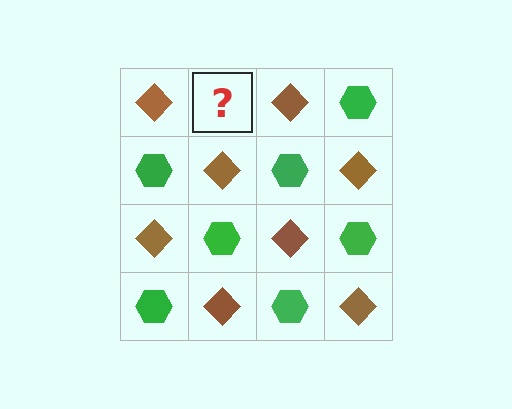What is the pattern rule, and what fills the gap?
The rule is that it alternates brown diamond and green hexagon in a checkerboard pattern. The gap should be filled with a green hexagon.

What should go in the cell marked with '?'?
The missing cell should contain a green hexagon.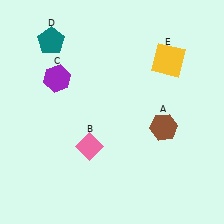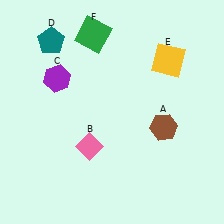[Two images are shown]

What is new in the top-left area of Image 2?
A green square (F) was added in the top-left area of Image 2.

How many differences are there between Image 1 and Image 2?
There is 1 difference between the two images.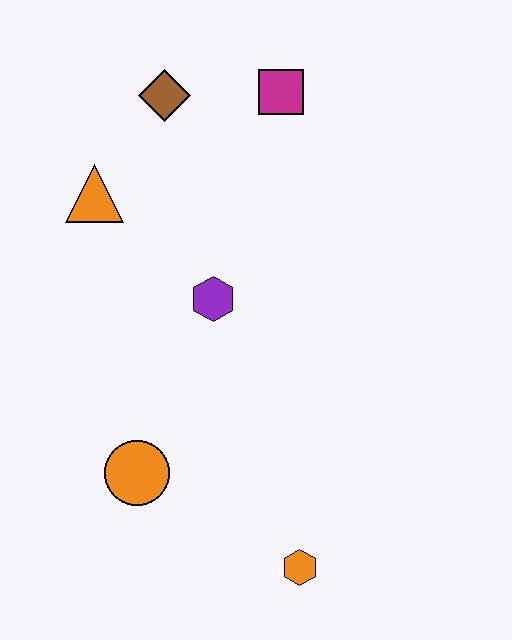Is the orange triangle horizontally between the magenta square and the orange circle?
No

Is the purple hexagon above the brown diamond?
No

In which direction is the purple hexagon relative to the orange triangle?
The purple hexagon is to the right of the orange triangle.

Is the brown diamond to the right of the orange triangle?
Yes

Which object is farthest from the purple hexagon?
The orange hexagon is farthest from the purple hexagon.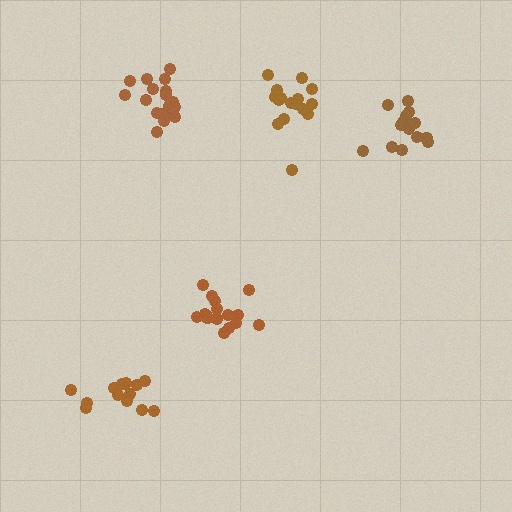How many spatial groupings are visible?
There are 5 spatial groupings.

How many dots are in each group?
Group 1: 15 dots, Group 2: 17 dots, Group 3: 16 dots, Group 4: 14 dots, Group 5: 18 dots (80 total).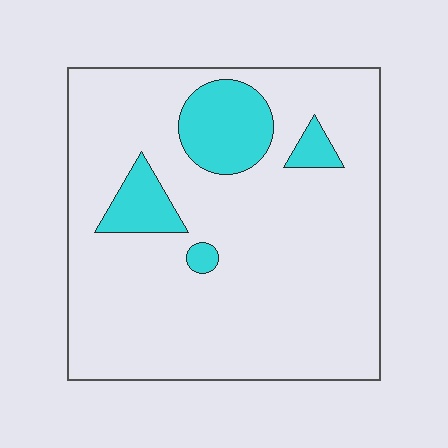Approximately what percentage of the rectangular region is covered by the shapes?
Approximately 15%.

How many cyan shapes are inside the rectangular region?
4.